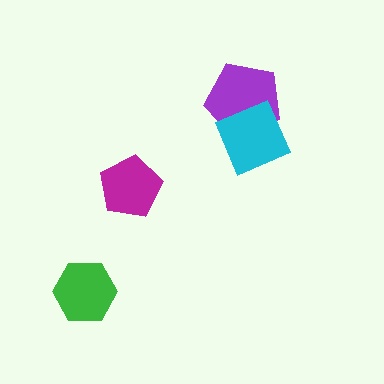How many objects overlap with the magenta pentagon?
0 objects overlap with the magenta pentagon.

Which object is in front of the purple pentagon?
The cyan diamond is in front of the purple pentagon.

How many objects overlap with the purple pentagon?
1 object overlaps with the purple pentagon.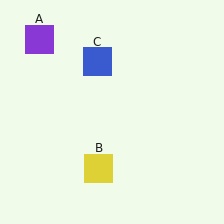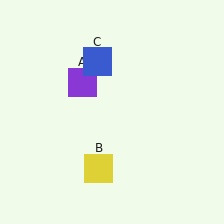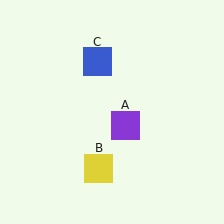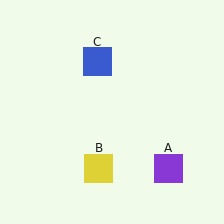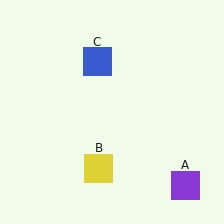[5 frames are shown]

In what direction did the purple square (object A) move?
The purple square (object A) moved down and to the right.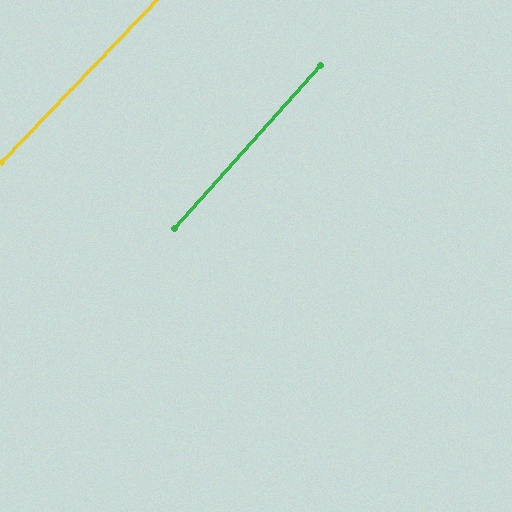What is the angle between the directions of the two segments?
Approximately 2 degrees.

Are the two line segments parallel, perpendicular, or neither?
Parallel — their directions differ by only 1.7°.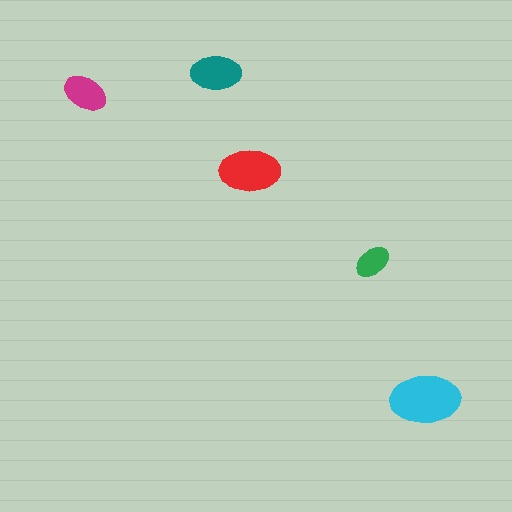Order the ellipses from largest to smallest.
the cyan one, the red one, the teal one, the magenta one, the green one.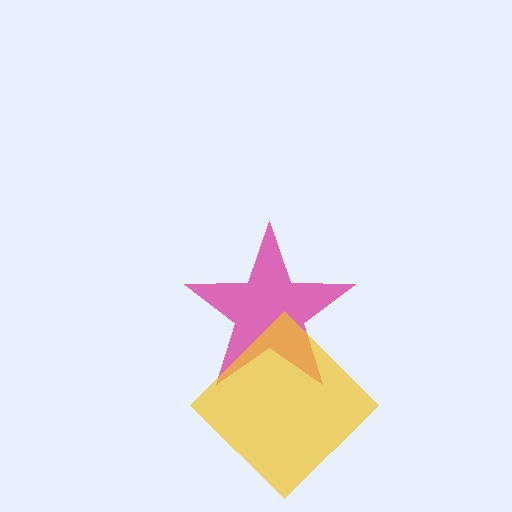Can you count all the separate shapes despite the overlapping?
Yes, there are 2 separate shapes.